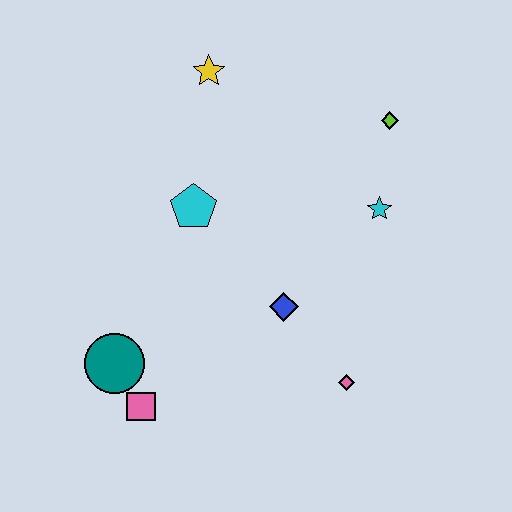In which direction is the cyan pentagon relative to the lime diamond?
The cyan pentagon is to the left of the lime diamond.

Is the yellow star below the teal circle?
No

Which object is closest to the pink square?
The teal circle is closest to the pink square.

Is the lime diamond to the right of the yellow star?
Yes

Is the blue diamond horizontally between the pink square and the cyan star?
Yes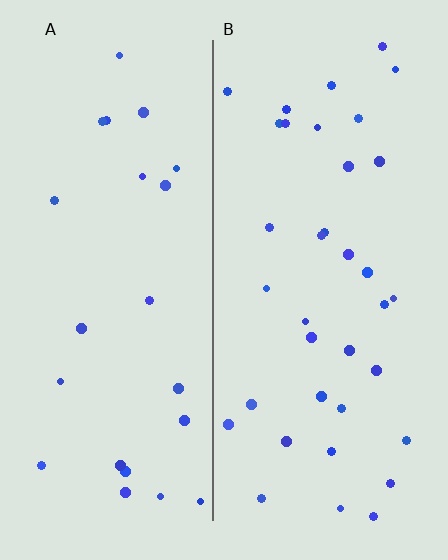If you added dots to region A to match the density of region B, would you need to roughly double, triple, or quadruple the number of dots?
Approximately double.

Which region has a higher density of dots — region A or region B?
B (the right).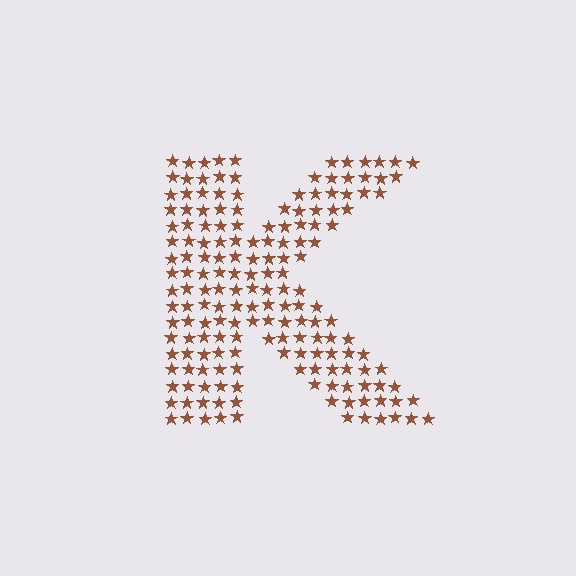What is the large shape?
The large shape is the letter K.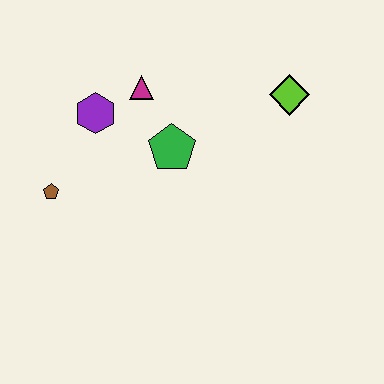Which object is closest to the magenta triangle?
The purple hexagon is closest to the magenta triangle.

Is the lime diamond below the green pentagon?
No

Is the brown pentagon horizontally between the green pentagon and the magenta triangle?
No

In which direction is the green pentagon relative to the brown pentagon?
The green pentagon is to the right of the brown pentagon.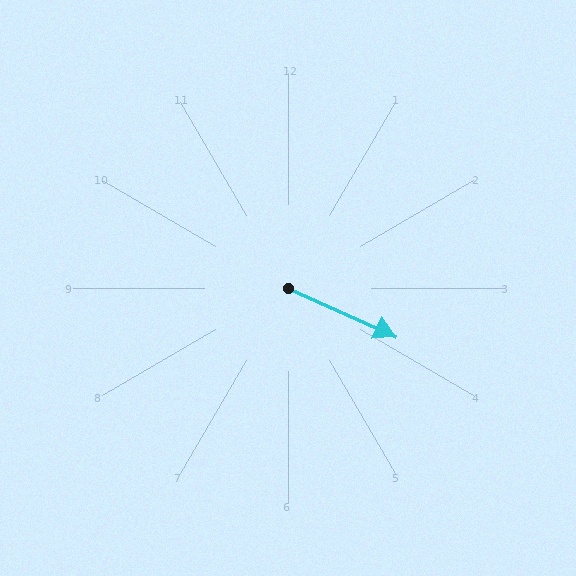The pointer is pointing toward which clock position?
Roughly 4 o'clock.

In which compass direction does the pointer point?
Southeast.